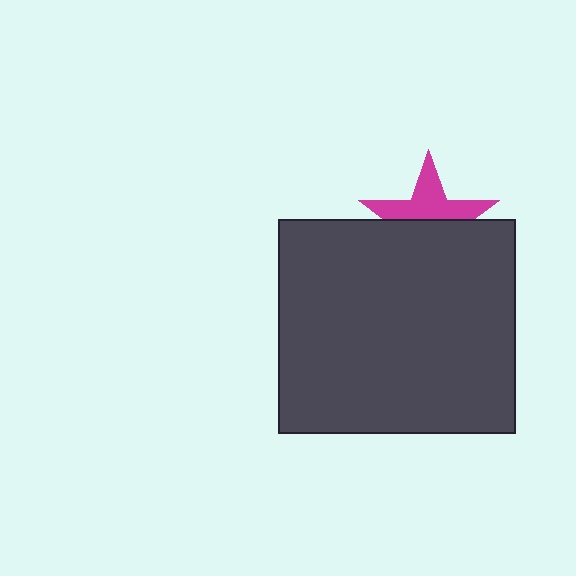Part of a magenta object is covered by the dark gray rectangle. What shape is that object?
It is a star.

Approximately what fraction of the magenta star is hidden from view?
Roughly 51% of the magenta star is hidden behind the dark gray rectangle.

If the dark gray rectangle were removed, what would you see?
You would see the complete magenta star.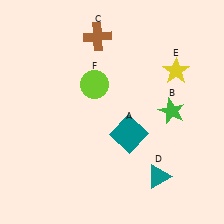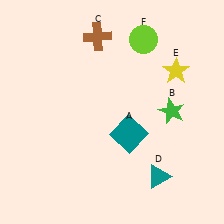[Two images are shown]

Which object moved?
The lime circle (F) moved right.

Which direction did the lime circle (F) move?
The lime circle (F) moved right.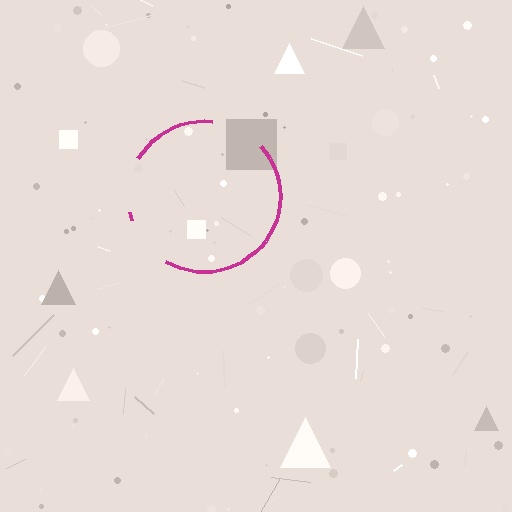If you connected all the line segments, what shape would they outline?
They would outline a circle.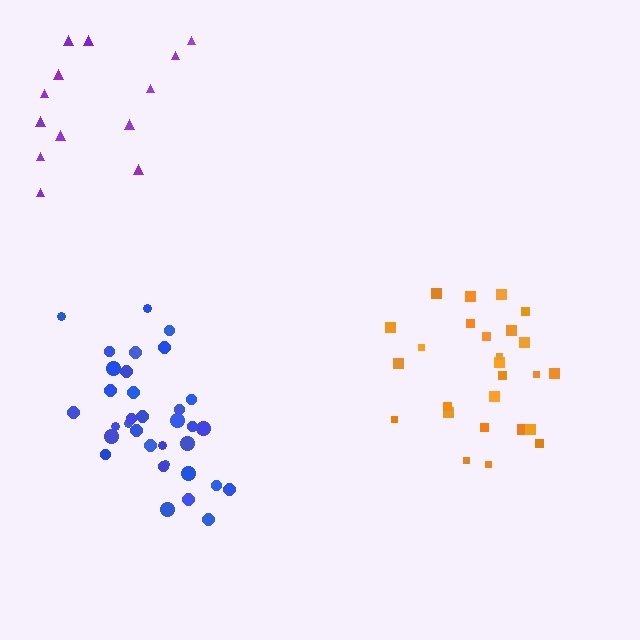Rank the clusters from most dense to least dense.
blue, orange, purple.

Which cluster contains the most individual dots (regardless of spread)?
Blue (34).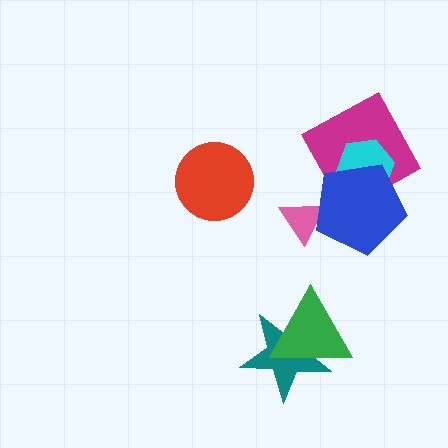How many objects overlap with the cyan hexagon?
2 objects overlap with the cyan hexagon.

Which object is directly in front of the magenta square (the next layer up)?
The cyan hexagon is directly in front of the magenta square.